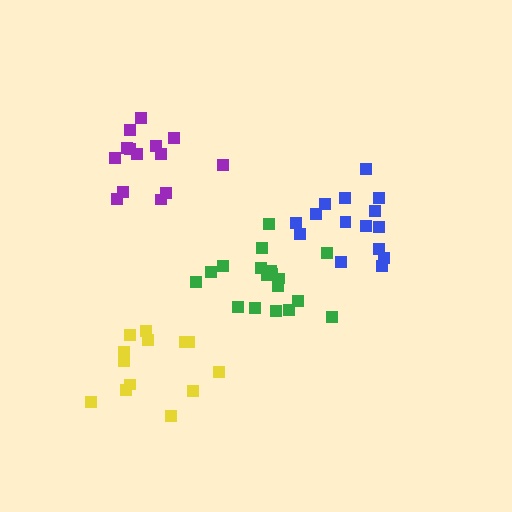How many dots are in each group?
Group 1: 14 dots, Group 2: 13 dots, Group 3: 18 dots, Group 4: 15 dots (60 total).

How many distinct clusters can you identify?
There are 4 distinct clusters.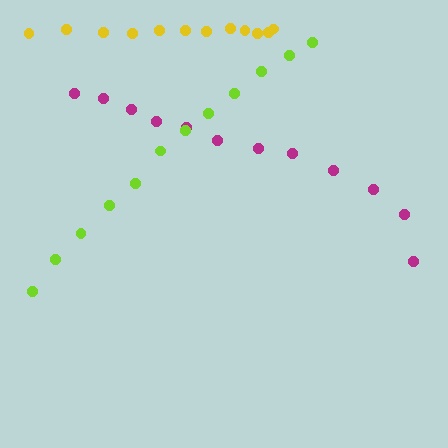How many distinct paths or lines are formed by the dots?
There are 3 distinct paths.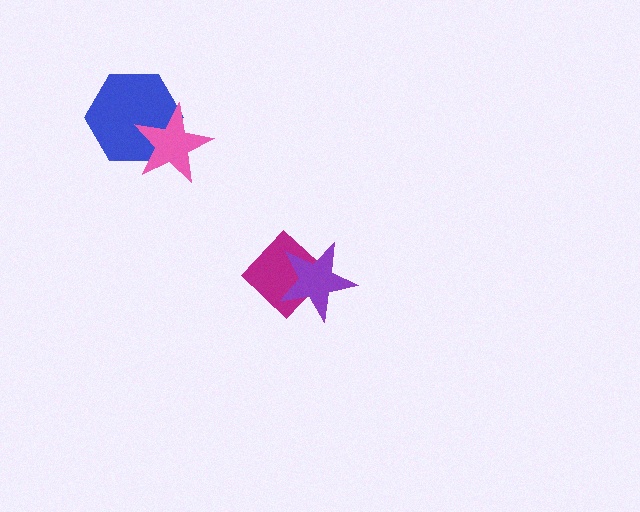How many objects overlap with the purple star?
1 object overlaps with the purple star.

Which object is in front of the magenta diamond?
The purple star is in front of the magenta diamond.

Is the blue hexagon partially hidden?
Yes, it is partially covered by another shape.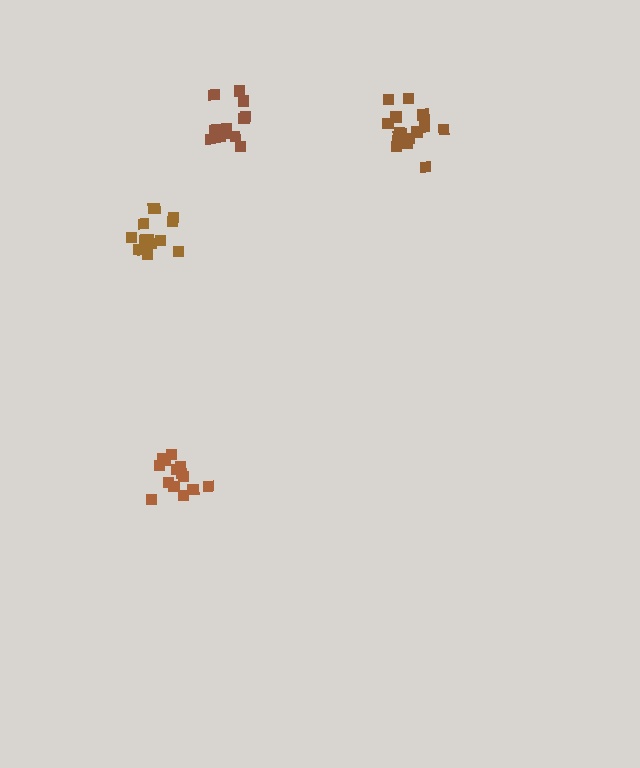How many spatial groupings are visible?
There are 4 spatial groupings.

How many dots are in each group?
Group 1: 14 dots, Group 2: 18 dots, Group 3: 15 dots, Group 4: 14 dots (61 total).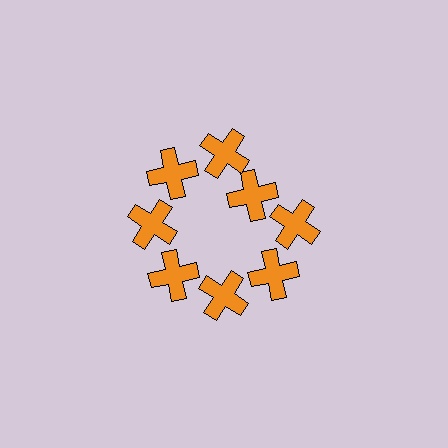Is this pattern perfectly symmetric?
No. The 8 orange crosses are arranged in a ring, but one element near the 2 o'clock position is pulled inward toward the center, breaking the 8-fold rotational symmetry.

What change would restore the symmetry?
The symmetry would be restored by moving it outward, back onto the ring so that all 8 crosses sit at equal angles and equal distance from the center.